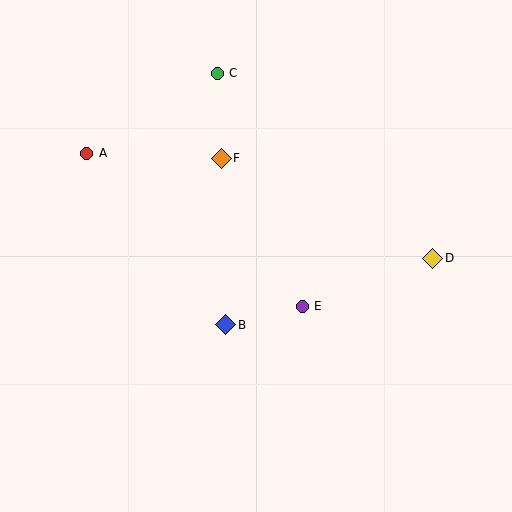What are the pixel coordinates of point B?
Point B is at (226, 325).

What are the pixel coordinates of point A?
Point A is at (87, 154).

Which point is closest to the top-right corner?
Point D is closest to the top-right corner.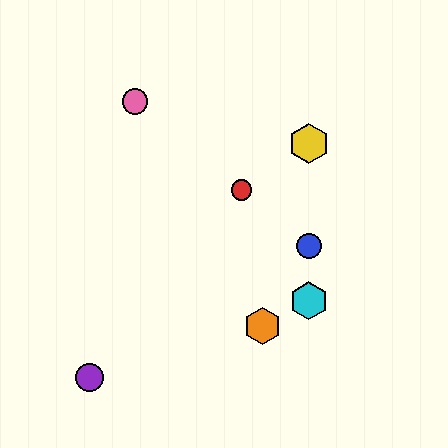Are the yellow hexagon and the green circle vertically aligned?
Yes, both are at x≈309.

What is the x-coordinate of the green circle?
The green circle is at x≈309.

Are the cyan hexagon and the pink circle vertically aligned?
No, the cyan hexagon is at x≈309 and the pink circle is at x≈135.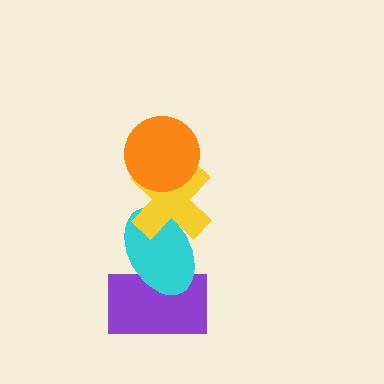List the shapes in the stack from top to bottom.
From top to bottom: the orange circle, the yellow cross, the cyan ellipse, the purple rectangle.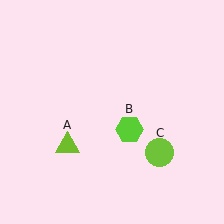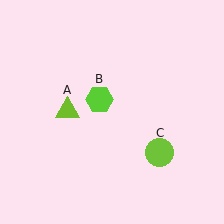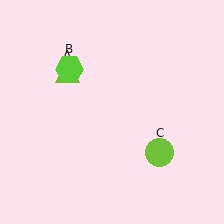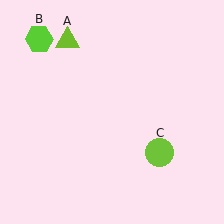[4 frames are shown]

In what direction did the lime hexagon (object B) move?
The lime hexagon (object B) moved up and to the left.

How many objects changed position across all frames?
2 objects changed position: lime triangle (object A), lime hexagon (object B).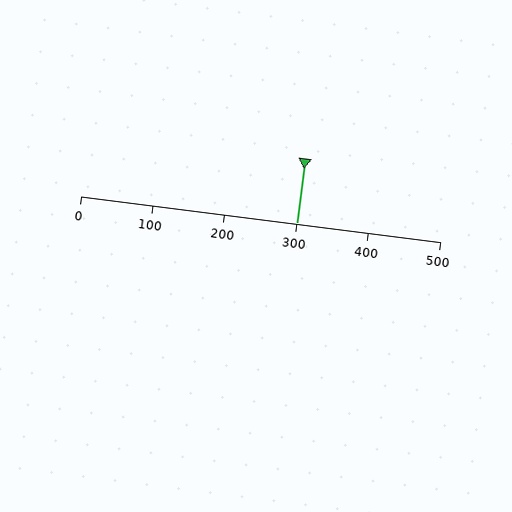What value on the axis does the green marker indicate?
The marker indicates approximately 300.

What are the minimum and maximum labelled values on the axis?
The axis runs from 0 to 500.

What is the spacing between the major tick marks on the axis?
The major ticks are spaced 100 apart.